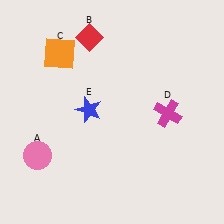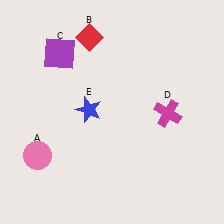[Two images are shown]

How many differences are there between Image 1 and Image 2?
There is 1 difference between the two images.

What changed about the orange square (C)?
In Image 1, C is orange. In Image 2, it changed to purple.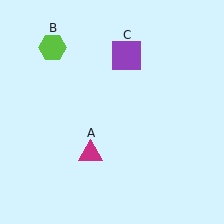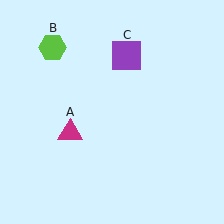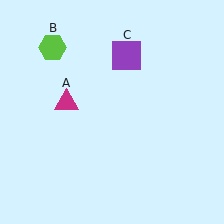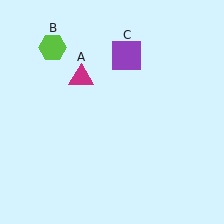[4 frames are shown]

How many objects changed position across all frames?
1 object changed position: magenta triangle (object A).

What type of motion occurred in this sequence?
The magenta triangle (object A) rotated clockwise around the center of the scene.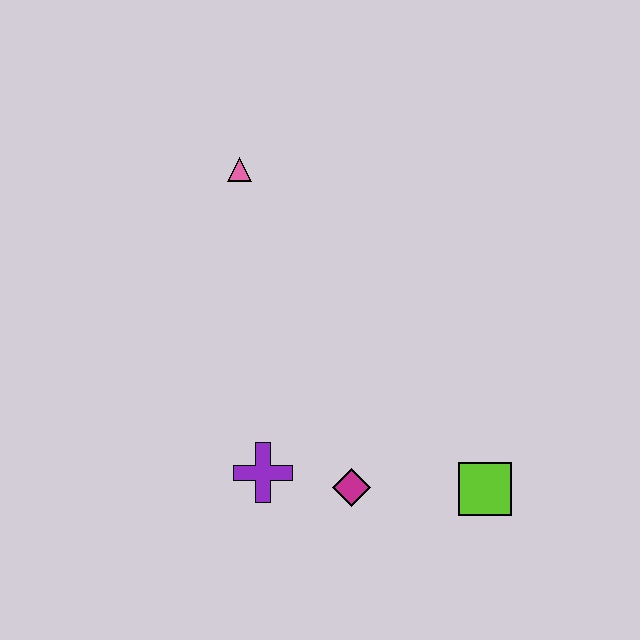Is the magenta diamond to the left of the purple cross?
No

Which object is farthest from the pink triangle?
The lime square is farthest from the pink triangle.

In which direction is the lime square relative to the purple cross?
The lime square is to the right of the purple cross.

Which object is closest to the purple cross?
The magenta diamond is closest to the purple cross.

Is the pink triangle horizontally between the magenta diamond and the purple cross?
No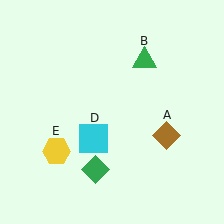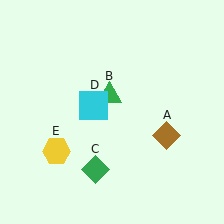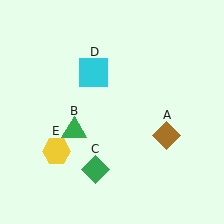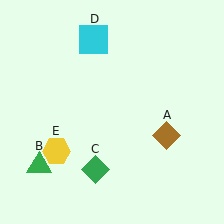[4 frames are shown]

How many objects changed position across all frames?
2 objects changed position: green triangle (object B), cyan square (object D).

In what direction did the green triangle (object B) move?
The green triangle (object B) moved down and to the left.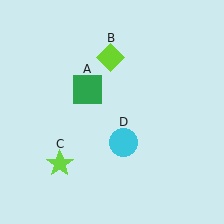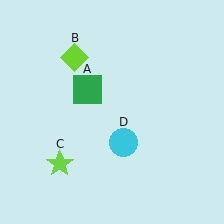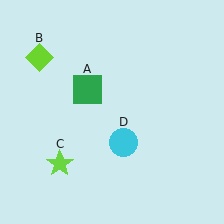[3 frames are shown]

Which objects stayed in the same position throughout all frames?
Green square (object A) and lime star (object C) and cyan circle (object D) remained stationary.